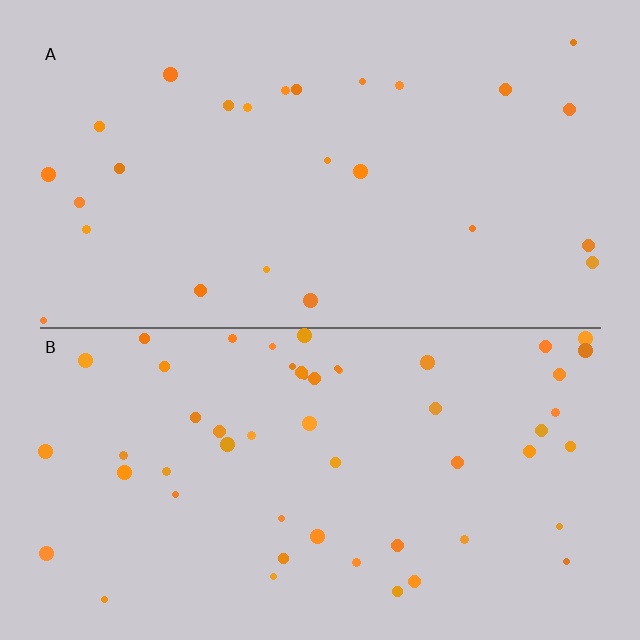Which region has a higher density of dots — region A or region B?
B (the bottom).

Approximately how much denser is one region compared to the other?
Approximately 2.1× — region B over region A.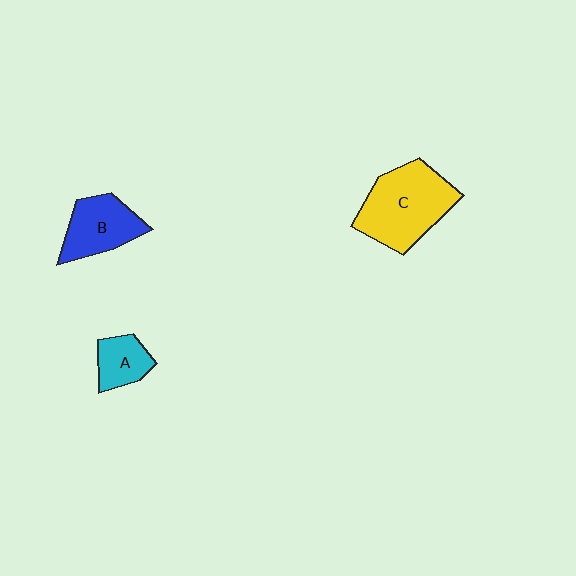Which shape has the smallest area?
Shape A (cyan).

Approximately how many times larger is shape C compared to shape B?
Approximately 1.6 times.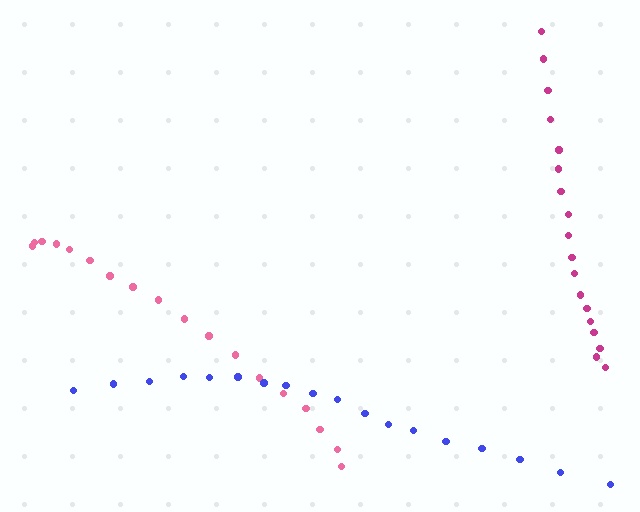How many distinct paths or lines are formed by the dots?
There are 3 distinct paths.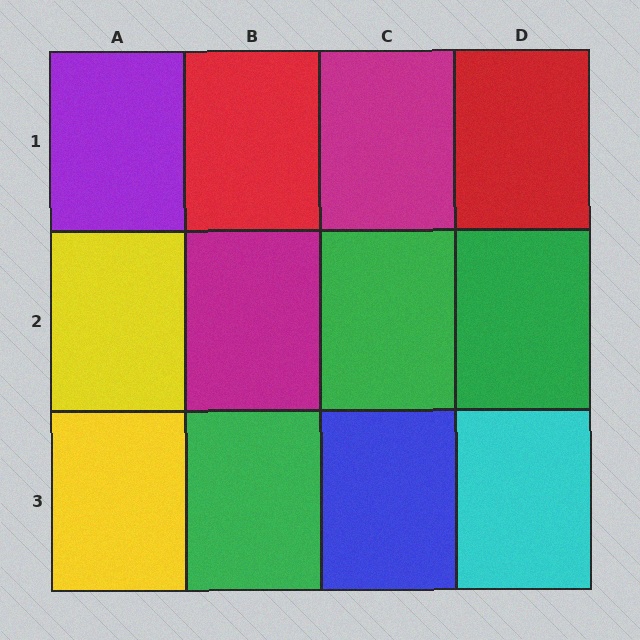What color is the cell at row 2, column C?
Green.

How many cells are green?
3 cells are green.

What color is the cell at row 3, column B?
Green.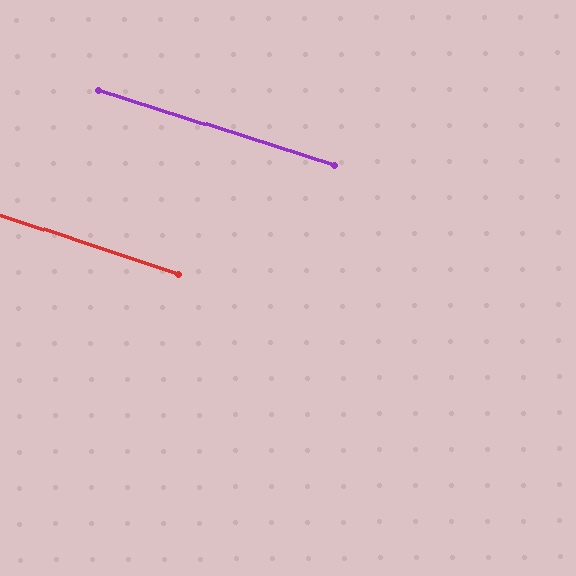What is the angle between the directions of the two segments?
Approximately 0 degrees.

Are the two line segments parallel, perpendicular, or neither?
Parallel — their directions differ by only 0.4°.